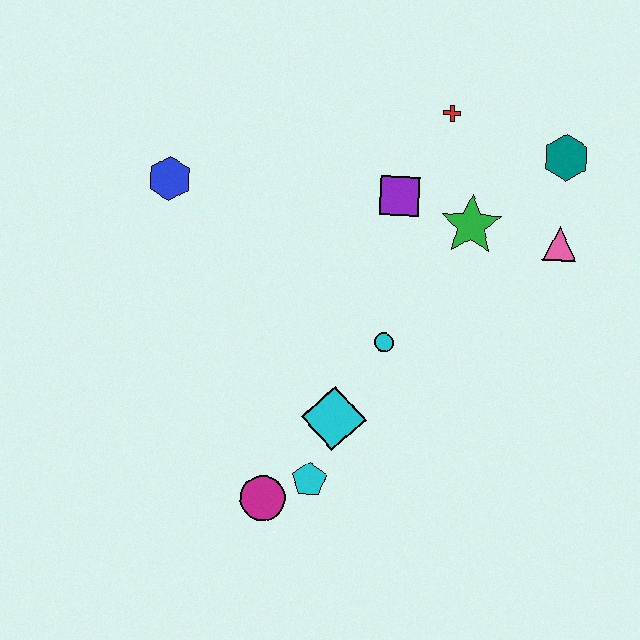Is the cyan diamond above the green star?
No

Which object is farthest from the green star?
The magenta circle is farthest from the green star.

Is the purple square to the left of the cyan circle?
No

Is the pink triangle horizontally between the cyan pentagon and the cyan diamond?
No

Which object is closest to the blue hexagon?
The purple square is closest to the blue hexagon.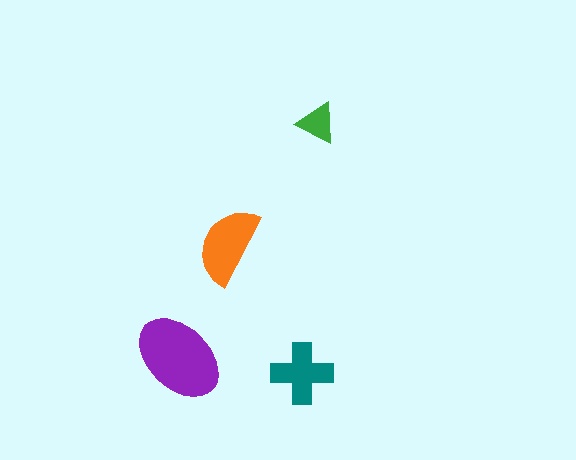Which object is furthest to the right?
The green triangle is rightmost.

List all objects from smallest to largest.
The green triangle, the teal cross, the orange semicircle, the purple ellipse.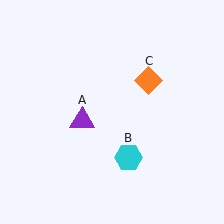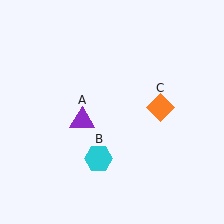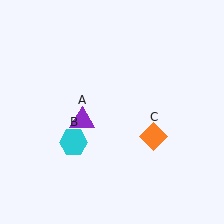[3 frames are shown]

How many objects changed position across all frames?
2 objects changed position: cyan hexagon (object B), orange diamond (object C).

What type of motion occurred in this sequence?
The cyan hexagon (object B), orange diamond (object C) rotated clockwise around the center of the scene.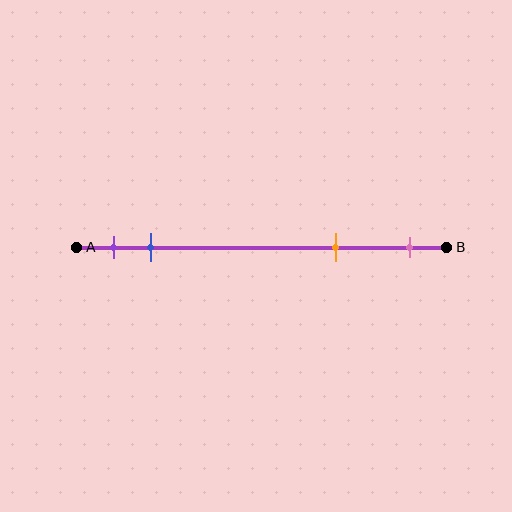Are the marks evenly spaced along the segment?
No, the marks are not evenly spaced.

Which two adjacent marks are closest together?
The purple and blue marks are the closest adjacent pair.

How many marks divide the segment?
There are 4 marks dividing the segment.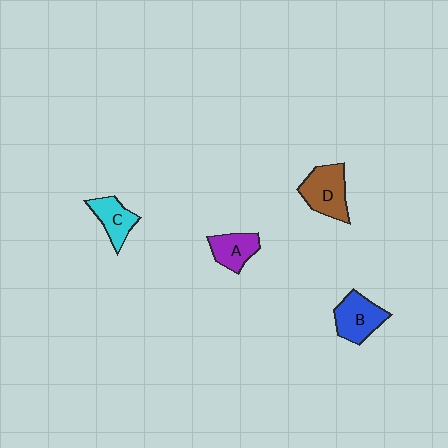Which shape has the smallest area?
Shape C (cyan).